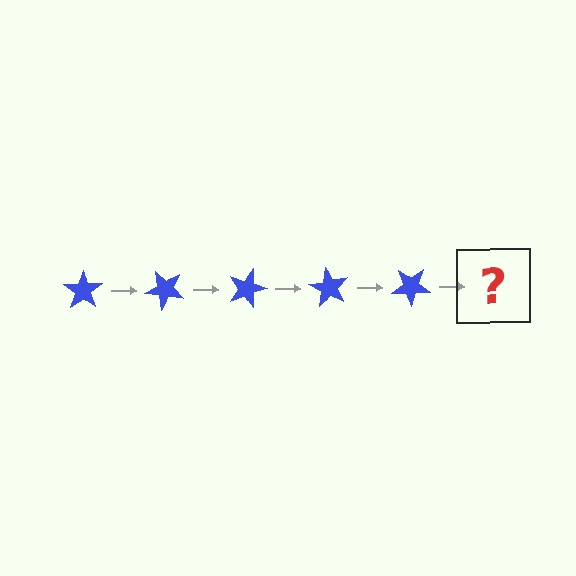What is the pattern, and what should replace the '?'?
The pattern is that the star rotates 45 degrees each step. The '?' should be a blue star rotated 225 degrees.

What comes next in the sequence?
The next element should be a blue star rotated 225 degrees.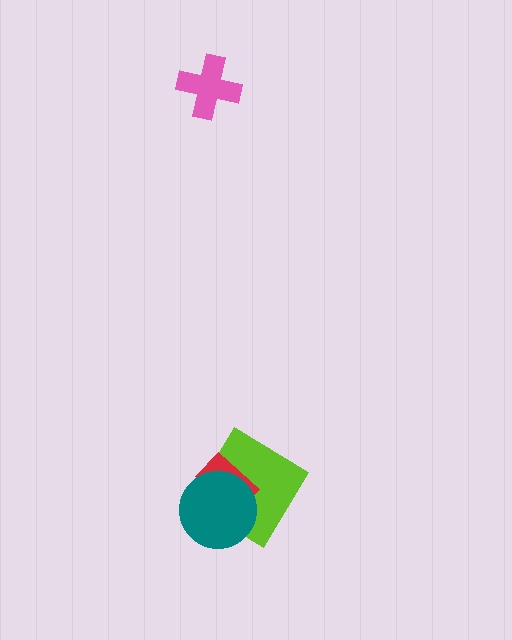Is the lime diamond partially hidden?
Yes, it is partially covered by another shape.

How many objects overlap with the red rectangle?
2 objects overlap with the red rectangle.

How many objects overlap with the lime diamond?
2 objects overlap with the lime diamond.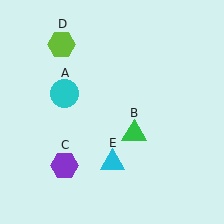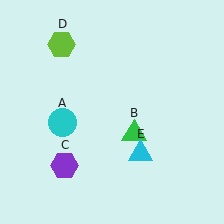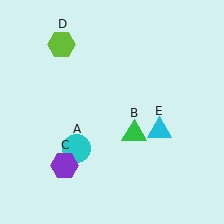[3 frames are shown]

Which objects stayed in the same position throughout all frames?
Green triangle (object B) and purple hexagon (object C) and lime hexagon (object D) remained stationary.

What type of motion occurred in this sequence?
The cyan circle (object A), cyan triangle (object E) rotated counterclockwise around the center of the scene.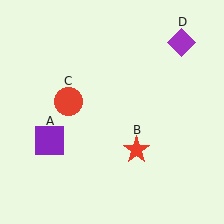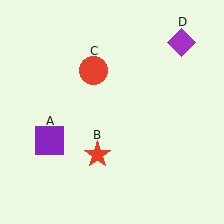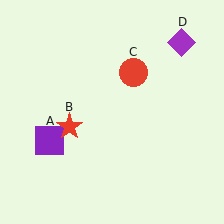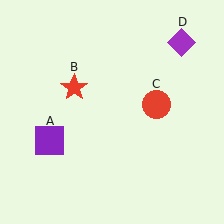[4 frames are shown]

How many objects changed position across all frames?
2 objects changed position: red star (object B), red circle (object C).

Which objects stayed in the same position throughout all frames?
Purple square (object A) and purple diamond (object D) remained stationary.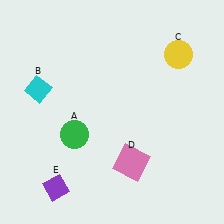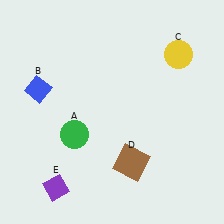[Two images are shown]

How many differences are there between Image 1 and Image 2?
There are 2 differences between the two images.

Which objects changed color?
B changed from cyan to blue. D changed from pink to brown.